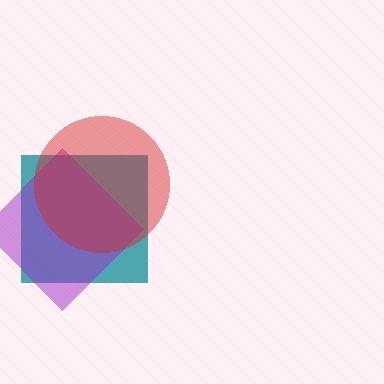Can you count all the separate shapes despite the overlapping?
Yes, there are 3 separate shapes.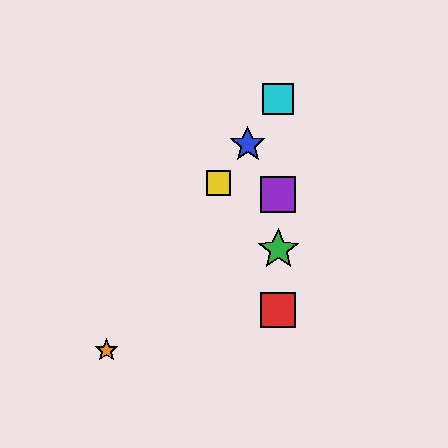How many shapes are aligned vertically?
4 shapes (the red square, the green star, the purple square, the cyan square) are aligned vertically.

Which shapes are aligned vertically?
The red square, the green star, the purple square, the cyan square are aligned vertically.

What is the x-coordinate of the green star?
The green star is at x≈278.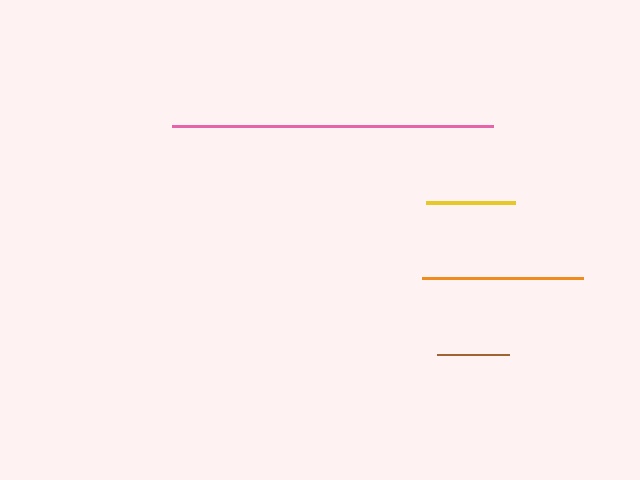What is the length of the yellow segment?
The yellow segment is approximately 88 pixels long.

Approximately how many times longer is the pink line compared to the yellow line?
The pink line is approximately 3.6 times the length of the yellow line.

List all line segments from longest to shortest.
From longest to shortest: pink, orange, yellow, brown.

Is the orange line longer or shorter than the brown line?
The orange line is longer than the brown line.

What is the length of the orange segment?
The orange segment is approximately 161 pixels long.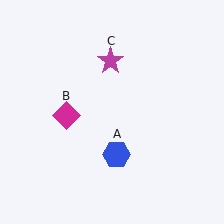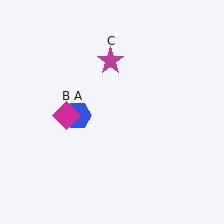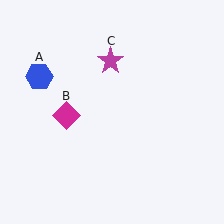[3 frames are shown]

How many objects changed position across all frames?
1 object changed position: blue hexagon (object A).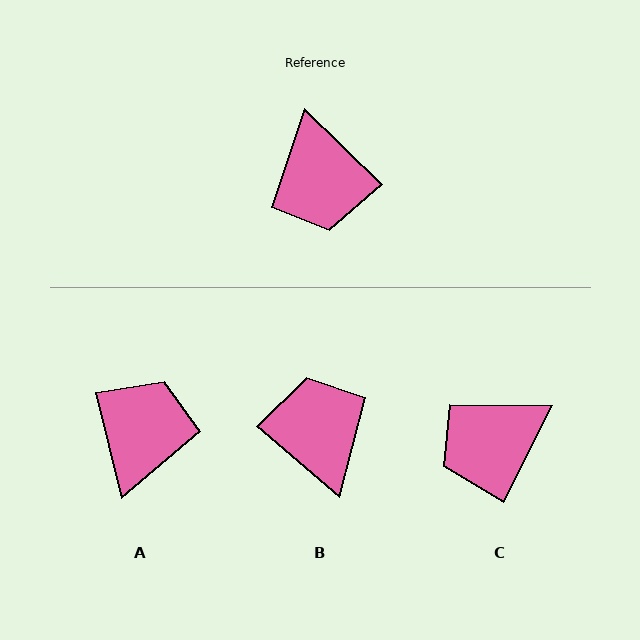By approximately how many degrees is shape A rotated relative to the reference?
Approximately 148 degrees counter-clockwise.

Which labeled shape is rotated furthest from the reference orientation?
B, about 176 degrees away.